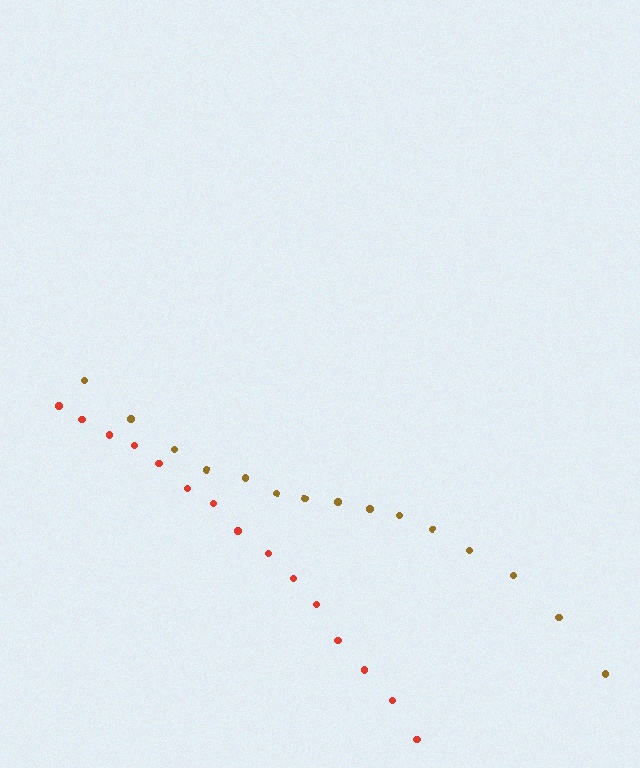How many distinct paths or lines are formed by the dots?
There are 2 distinct paths.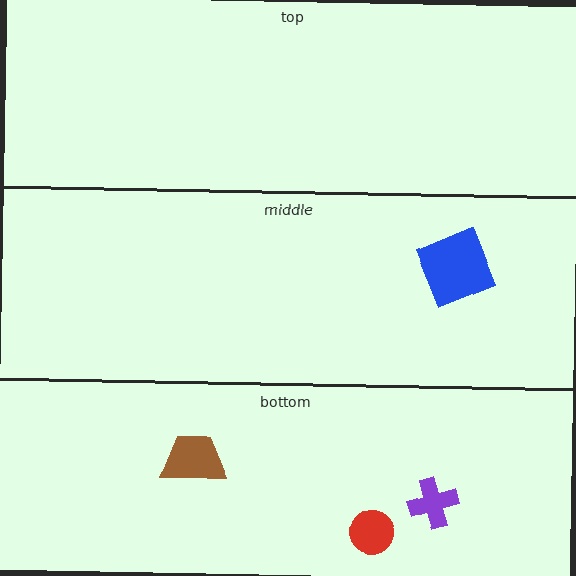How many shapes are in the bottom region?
3.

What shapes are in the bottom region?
The brown trapezoid, the purple cross, the red circle.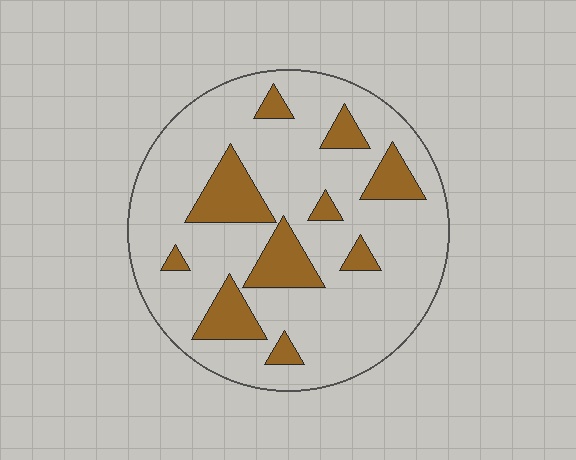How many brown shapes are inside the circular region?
10.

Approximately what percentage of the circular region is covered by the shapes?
Approximately 20%.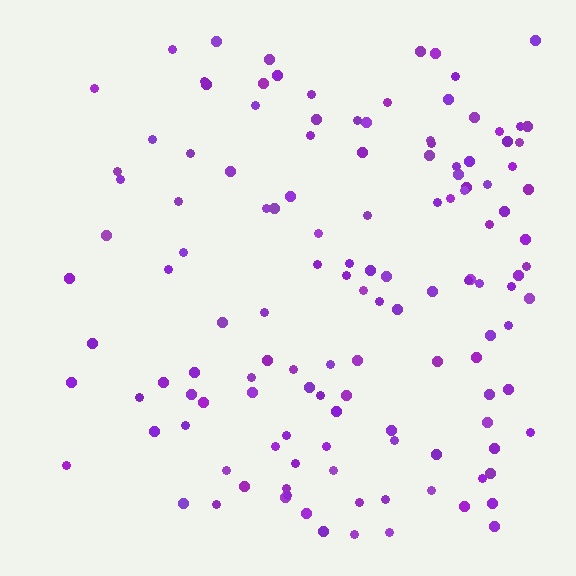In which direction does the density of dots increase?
From left to right, with the right side densest.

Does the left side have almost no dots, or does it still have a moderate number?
Still a moderate number, just noticeably fewer than the right.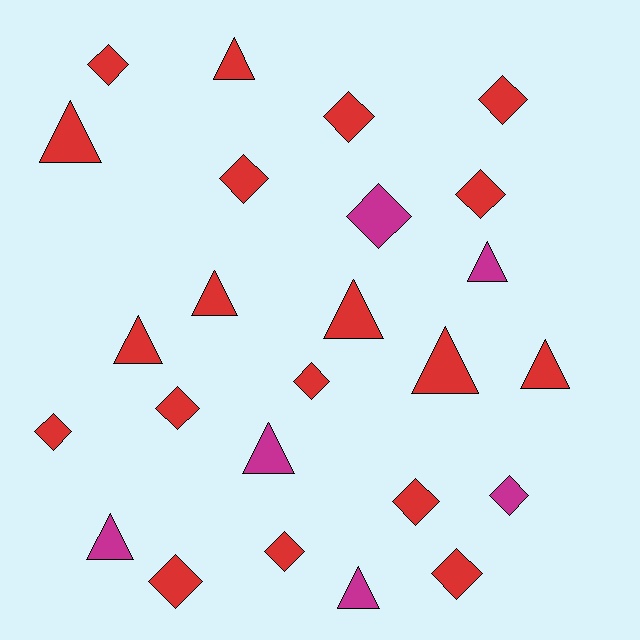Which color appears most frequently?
Red, with 19 objects.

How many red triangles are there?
There are 7 red triangles.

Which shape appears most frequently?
Diamond, with 14 objects.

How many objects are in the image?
There are 25 objects.